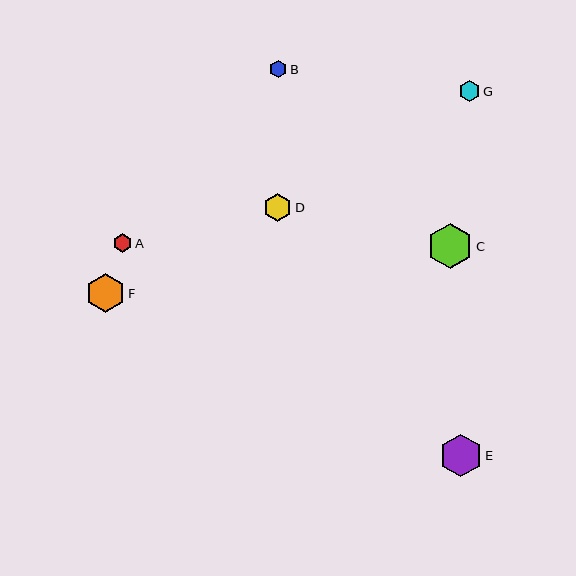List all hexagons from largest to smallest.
From largest to smallest: C, E, F, D, G, A, B.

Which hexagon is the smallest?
Hexagon B is the smallest with a size of approximately 17 pixels.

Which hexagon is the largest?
Hexagon C is the largest with a size of approximately 45 pixels.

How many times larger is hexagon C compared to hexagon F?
Hexagon C is approximately 1.2 times the size of hexagon F.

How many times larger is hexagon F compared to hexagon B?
Hexagon F is approximately 2.3 times the size of hexagon B.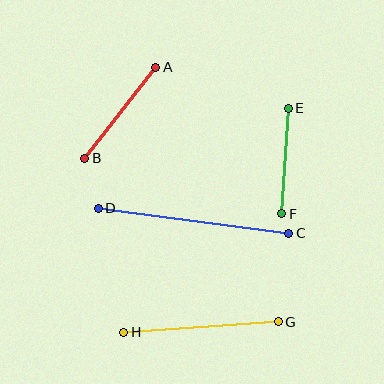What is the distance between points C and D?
The distance is approximately 192 pixels.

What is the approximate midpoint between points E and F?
The midpoint is at approximately (285, 161) pixels.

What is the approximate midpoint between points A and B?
The midpoint is at approximately (120, 113) pixels.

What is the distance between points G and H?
The distance is approximately 155 pixels.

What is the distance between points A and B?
The distance is approximately 115 pixels.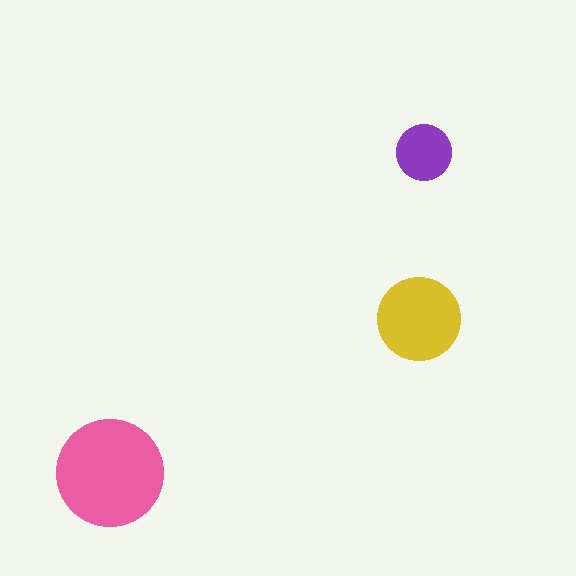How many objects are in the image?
There are 3 objects in the image.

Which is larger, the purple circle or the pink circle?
The pink one.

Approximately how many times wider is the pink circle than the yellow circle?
About 1.5 times wider.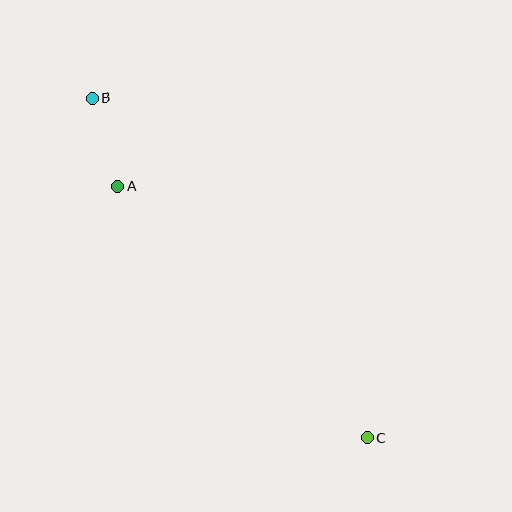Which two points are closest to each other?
Points A and B are closest to each other.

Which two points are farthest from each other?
Points B and C are farthest from each other.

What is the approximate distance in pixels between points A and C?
The distance between A and C is approximately 354 pixels.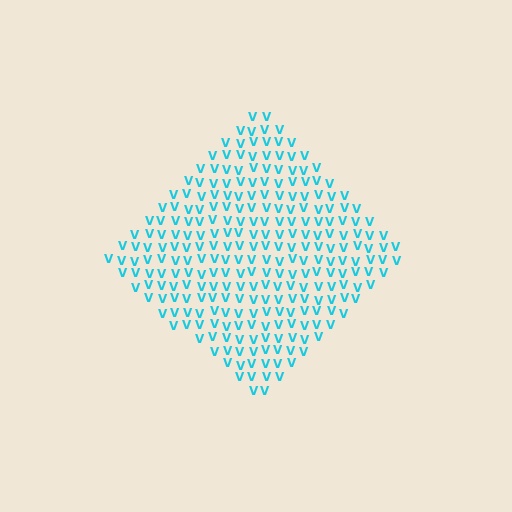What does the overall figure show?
The overall figure shows a diamond.